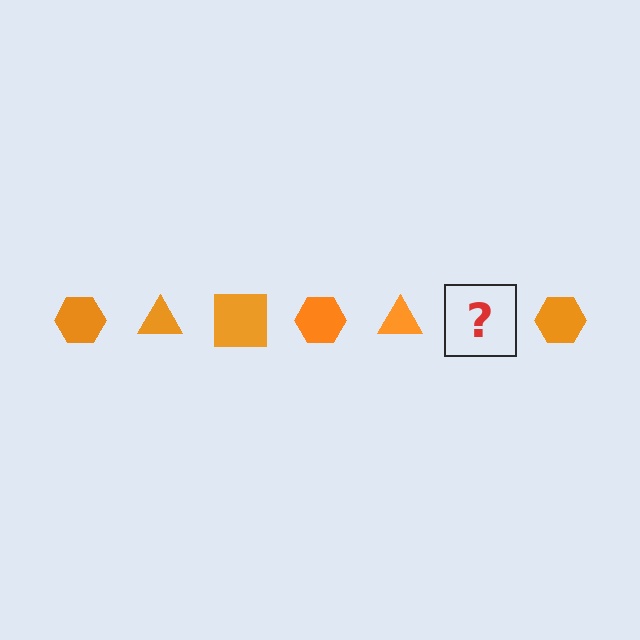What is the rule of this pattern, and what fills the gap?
The rule is that the pattern cycles through hexagon, triangle, square shapes in orange. The gap should be filled with an orange square.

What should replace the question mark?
The question mark should be replaced with an orange square.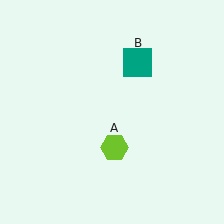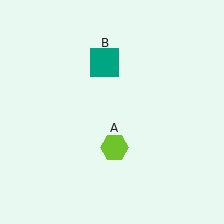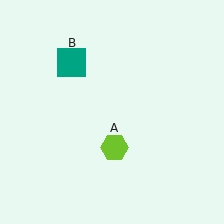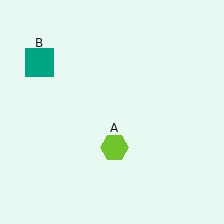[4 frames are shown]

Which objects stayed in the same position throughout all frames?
Lime hexagon (object A) remained stationary.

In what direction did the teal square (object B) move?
The teal square (object B) moved left.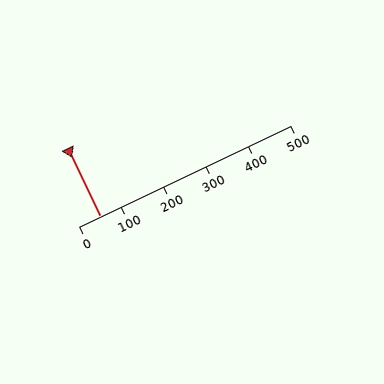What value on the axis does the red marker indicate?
The marker indicates approximately 50.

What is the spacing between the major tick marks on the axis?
The major ticks are spaced 100 apart.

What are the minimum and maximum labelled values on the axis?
The axis runs from 0 to 500.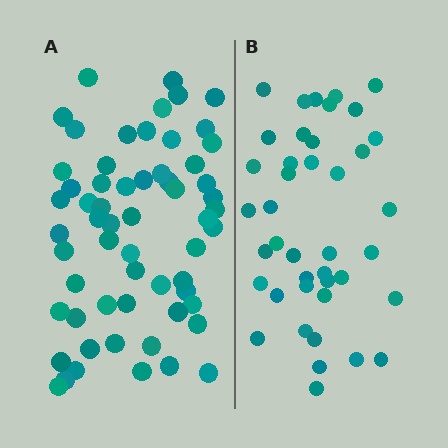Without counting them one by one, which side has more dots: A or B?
Region A (the left region) has more dots.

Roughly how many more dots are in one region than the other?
Region A has approximately 20 more dots than region B.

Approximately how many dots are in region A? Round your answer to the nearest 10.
About 60 dots.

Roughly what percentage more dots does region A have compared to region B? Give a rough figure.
About 45% more.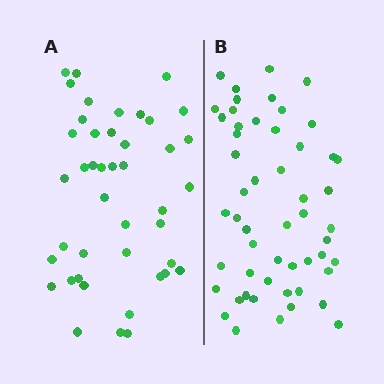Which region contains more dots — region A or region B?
Region B (the right region) has more dots.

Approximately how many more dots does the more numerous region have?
Region B has roughly 10 or so more dots than region A.